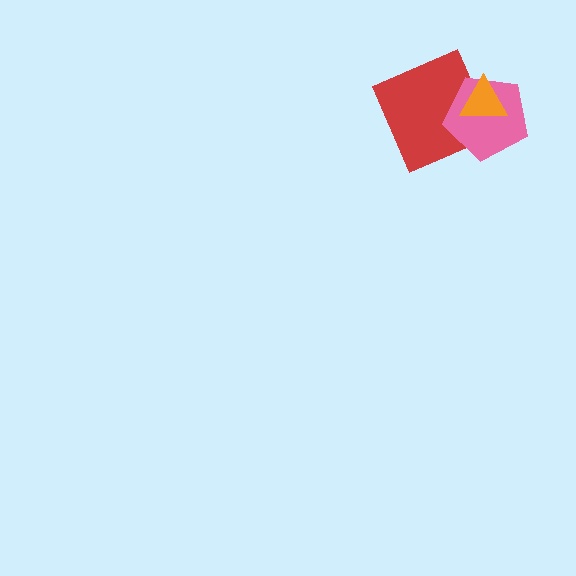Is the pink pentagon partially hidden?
Yes, it is partially covered by another shape.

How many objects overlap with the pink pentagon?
2 objects overlap with the pink pentagon.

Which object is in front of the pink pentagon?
The orange triangle is in front of the pink pentagon.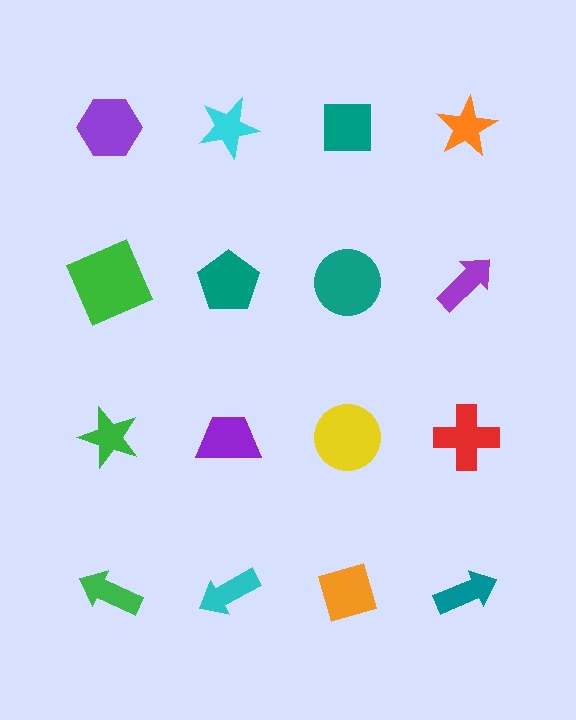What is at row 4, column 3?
An orange diamond.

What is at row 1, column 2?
A cyan star.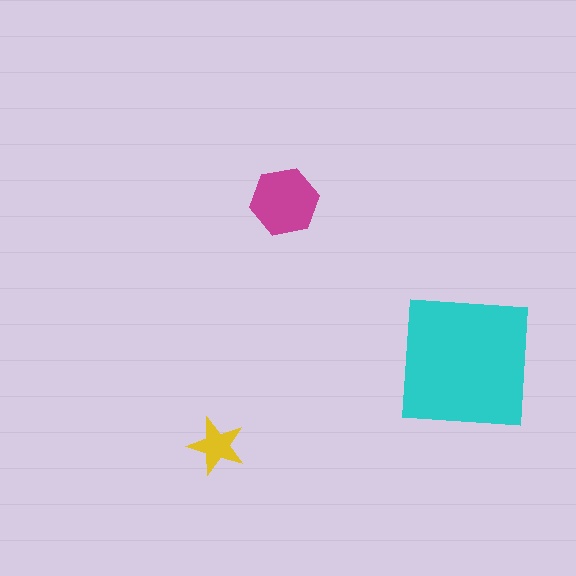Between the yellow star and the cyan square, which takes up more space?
The cyan square.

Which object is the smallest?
The yellow star.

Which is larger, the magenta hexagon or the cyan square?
The cyan square.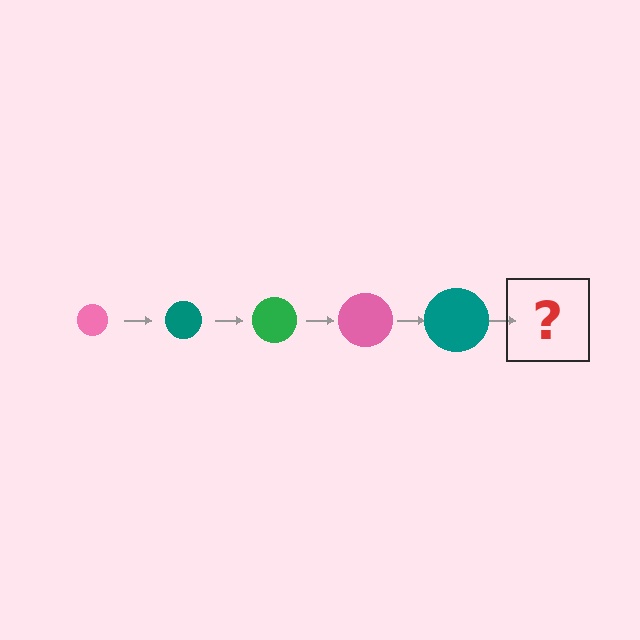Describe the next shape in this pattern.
It should be a green circle, larger than the previous one.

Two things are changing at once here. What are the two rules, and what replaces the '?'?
The two rules are that the circle grows larger each step and the color cycles through pink, teal, and green. The '?' should be a green circle, larger than the previous one.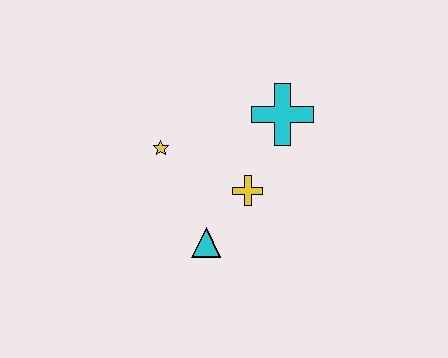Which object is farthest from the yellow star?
The cyan cross is farthest from the yellow star.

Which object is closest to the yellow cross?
The cyan triangle is closest to the yellow cross.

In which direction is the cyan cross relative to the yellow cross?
The cyan cross is above the yellow cross.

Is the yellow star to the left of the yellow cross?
Yes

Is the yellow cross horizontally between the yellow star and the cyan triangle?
No